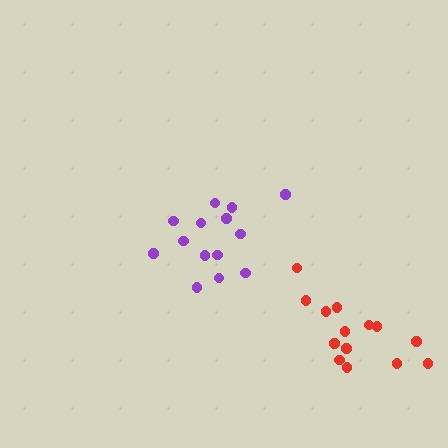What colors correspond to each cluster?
The clusters are colored: purple, red.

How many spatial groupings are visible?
There are 2 spatial groupings.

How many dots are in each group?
Group 1: 14 dots, Group 2: 15 dots (29 total).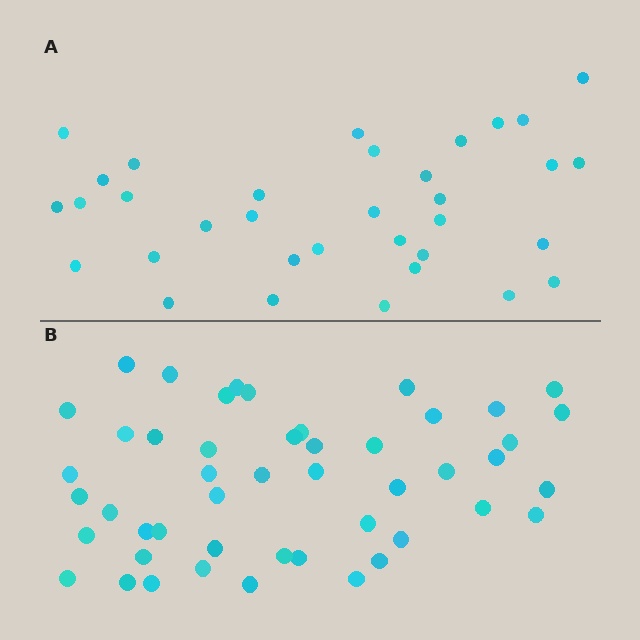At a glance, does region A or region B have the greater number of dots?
Region B (the bottom region) has more dots.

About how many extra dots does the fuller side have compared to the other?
Region B has approximately 15 more dots than region A.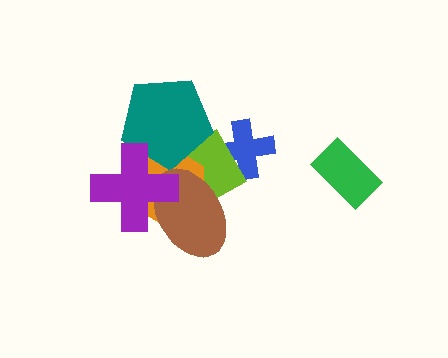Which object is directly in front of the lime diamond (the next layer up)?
The orange hexagon is directly in front of the lime diamond.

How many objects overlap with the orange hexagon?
4 objects overlap with the orange hexagon.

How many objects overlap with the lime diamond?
5 objects overlap with the lime diamond.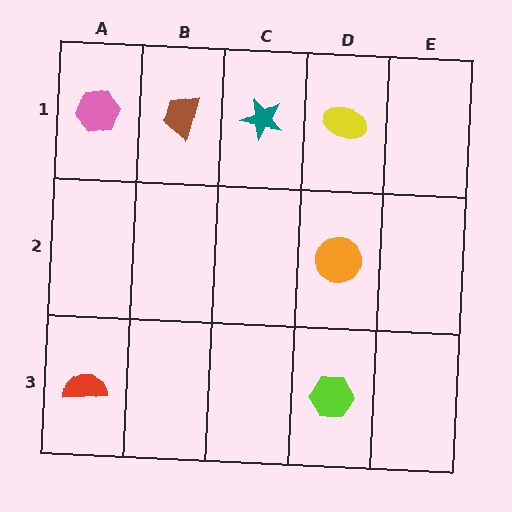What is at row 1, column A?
A pink hexagon.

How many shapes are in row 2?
1 shape.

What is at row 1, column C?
A teal star.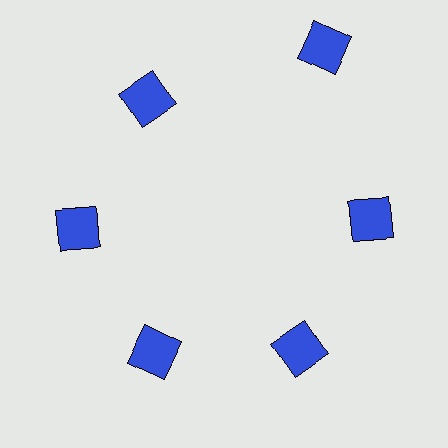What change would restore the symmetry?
The symmetry would be restored by moving it inward, back onto the ring so that all 6 squares sit at equal angles and equal distance from the center.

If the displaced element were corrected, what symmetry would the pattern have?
It would have 6-fold rotational symmetry — the pattern would map onto itself every 60 degrees.